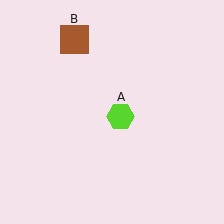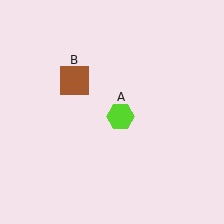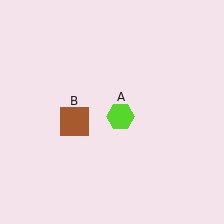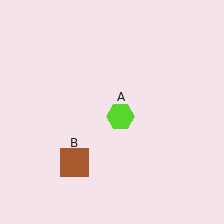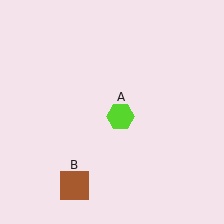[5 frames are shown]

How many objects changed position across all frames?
1 object changed position: brown square (object B).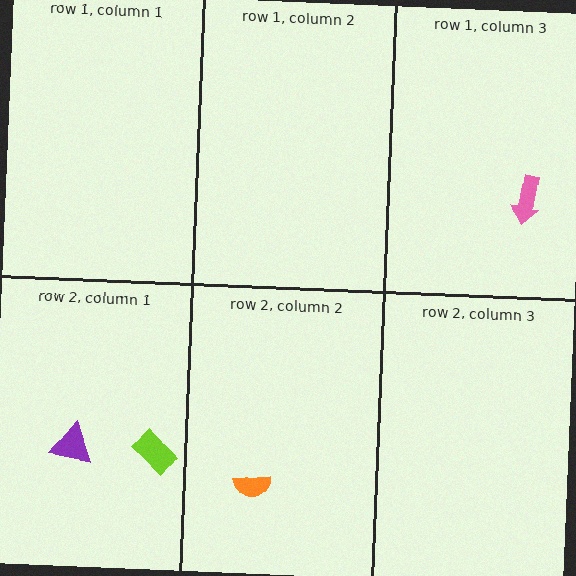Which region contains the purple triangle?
The row 2, column 1 region.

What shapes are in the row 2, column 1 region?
The lime rectangle, the purple triangle.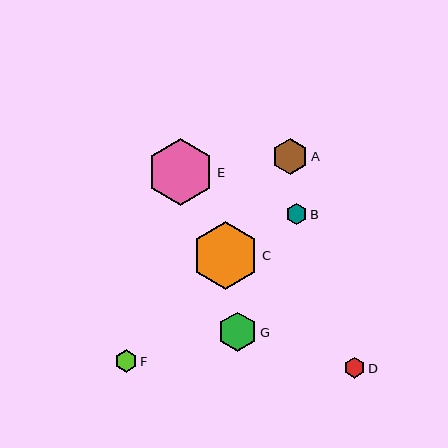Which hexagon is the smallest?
Hexagon D is the smallest with a size of approximately 21 pixels.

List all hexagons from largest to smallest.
From largest to smallest: E, C, G, A, F, B, D.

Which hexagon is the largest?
Hexagon E is the largest with a size of approximately 68 pixels.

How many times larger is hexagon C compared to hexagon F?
Hexagon C is approximately 3.0 times the size of hexagon F.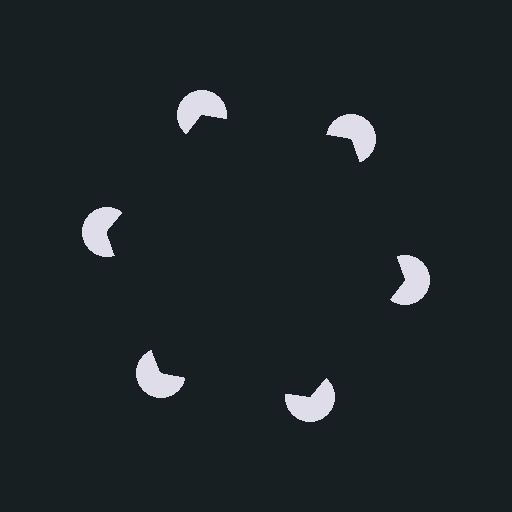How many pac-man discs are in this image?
There are 6 — one at each vertex of the illusory hexagon.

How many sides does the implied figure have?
6 sides.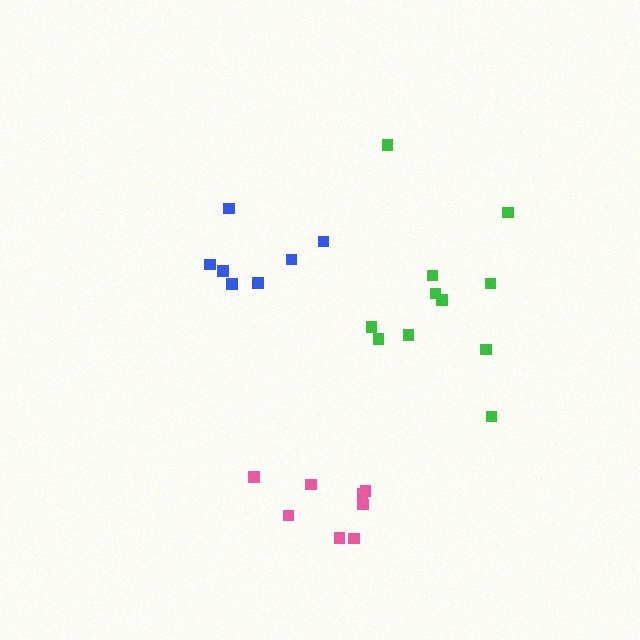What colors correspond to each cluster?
The clusters are colored: pink, blue, green.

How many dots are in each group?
Group 1: 8 dots, Group 2: 7 dots, Group 3: 11 dots (26 total).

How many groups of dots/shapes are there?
There are 3 groups.